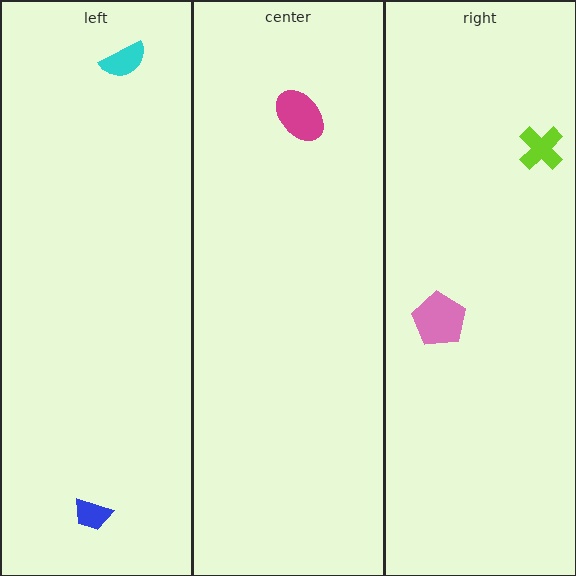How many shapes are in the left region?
2.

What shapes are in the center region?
The magenta ellipse.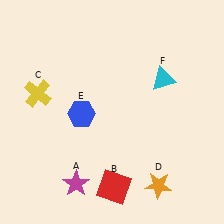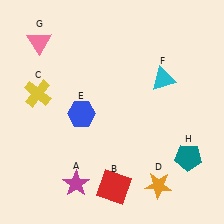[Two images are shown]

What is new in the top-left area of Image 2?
A pink triangle (G) was added in the top-left area of Image 2.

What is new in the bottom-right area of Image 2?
A teal pentagon (H) was added in the bottom-right area of Image 2.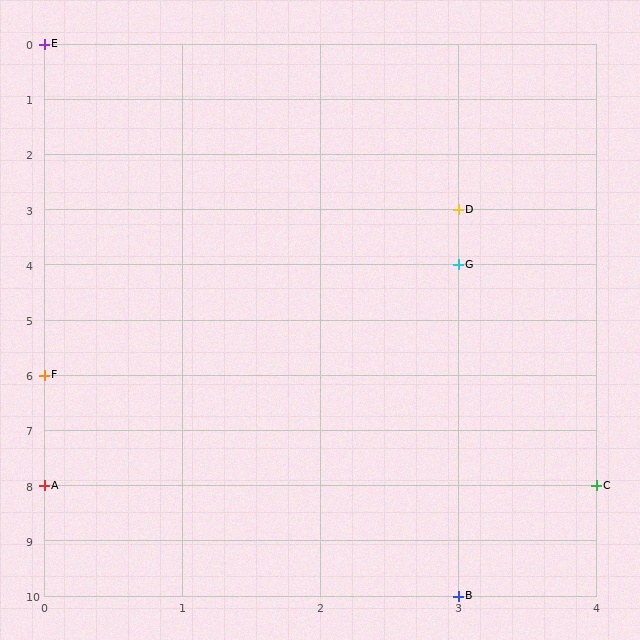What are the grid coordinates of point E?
Point E is at grid coordinates (0, 0).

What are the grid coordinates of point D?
Point D is at grid coordinates (3, 3).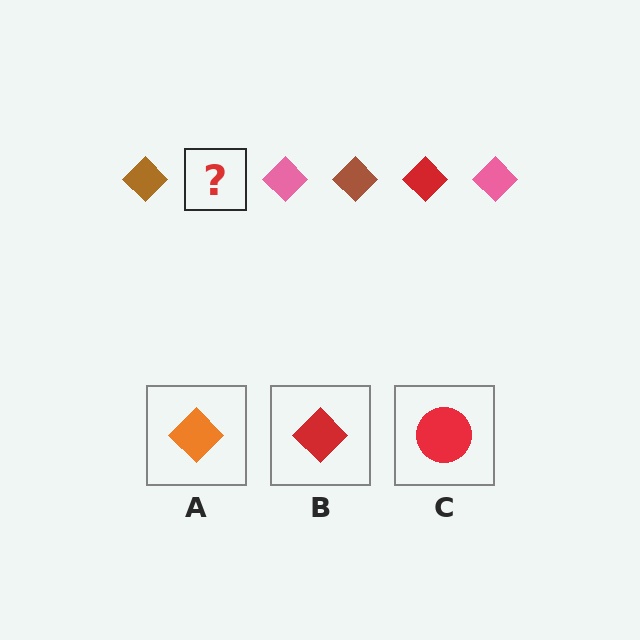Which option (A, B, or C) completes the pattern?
B.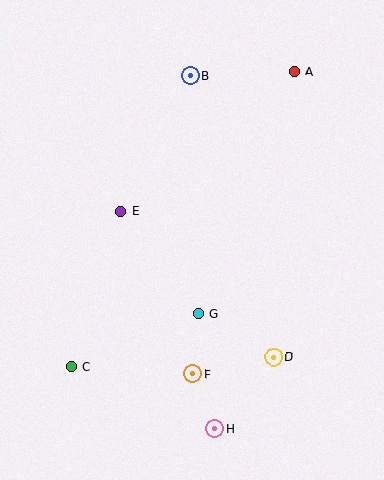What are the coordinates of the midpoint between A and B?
The midpoint between A and B is at (242, 73).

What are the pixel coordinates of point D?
Point D is at (274, 357).